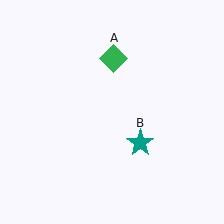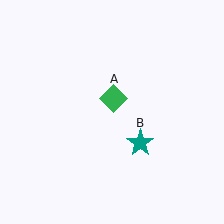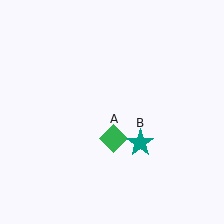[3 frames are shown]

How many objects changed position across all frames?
1 object changed position: green diamond (object A).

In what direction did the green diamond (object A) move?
The green diamond (object A) moved down.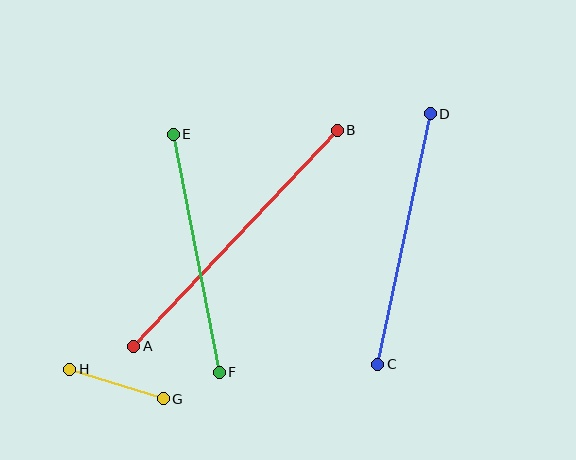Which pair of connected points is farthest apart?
Points A and B are farthest apart.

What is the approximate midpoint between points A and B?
The midpoint is at approximately (235, 238) pixels.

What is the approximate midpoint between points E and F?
The midpoint is at approximately (196, 253) pixels.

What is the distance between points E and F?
The distance is approximately 242 pixels.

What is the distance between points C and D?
The distance is approximately 256 pixels.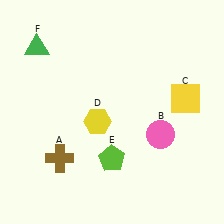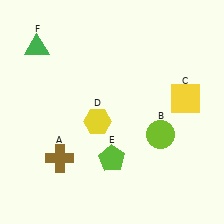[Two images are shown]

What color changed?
The circle (B) changed from pink in Image 1 to lime in Image 2.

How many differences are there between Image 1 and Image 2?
There is 1 difference between the two images.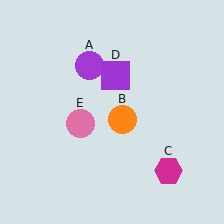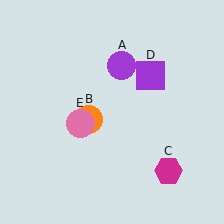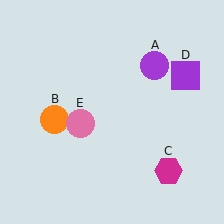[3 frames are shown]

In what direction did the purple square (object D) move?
The purple square (object D) moved right.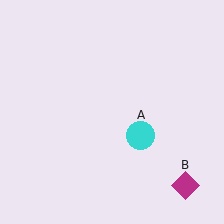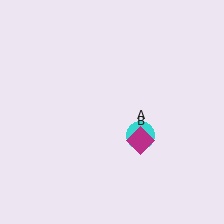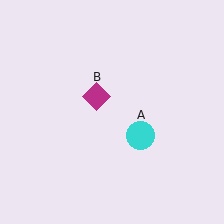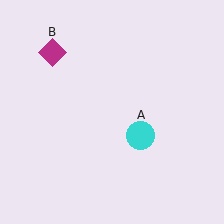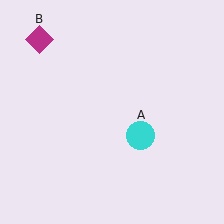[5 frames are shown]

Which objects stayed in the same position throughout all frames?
Cyan circle (object A) remained stationary.